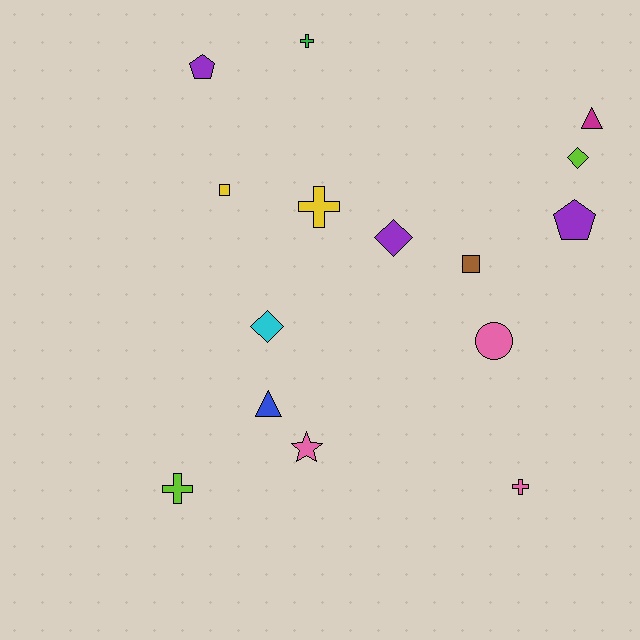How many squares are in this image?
There are 2 squares.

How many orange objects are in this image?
There are no orange objects.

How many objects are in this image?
There are 15 objects.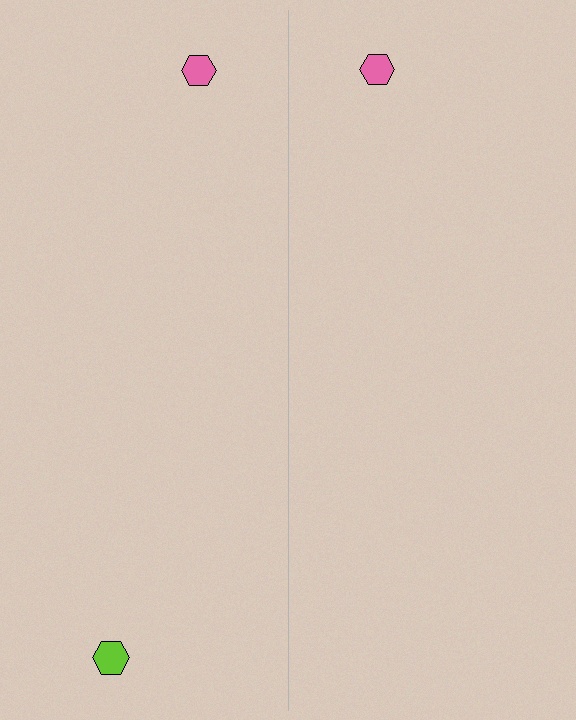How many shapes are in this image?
There are 3 shapes in this image.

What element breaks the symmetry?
A lime hexagon is missing from the right side.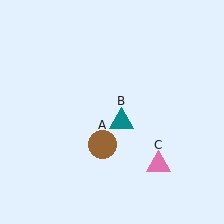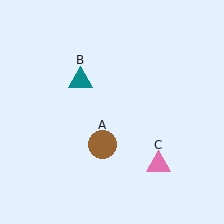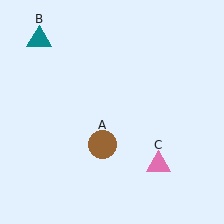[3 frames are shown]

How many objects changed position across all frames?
1 object changed position: teal triangle (object B).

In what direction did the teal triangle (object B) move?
The teal triangle (object B) moved up and to the left.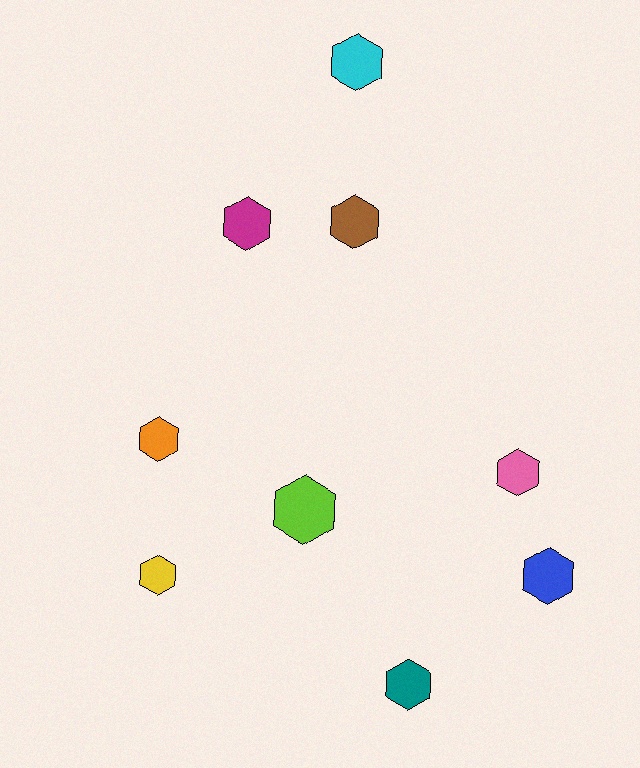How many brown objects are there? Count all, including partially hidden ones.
There is 1 brown object.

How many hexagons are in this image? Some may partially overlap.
There are 9 hexagons.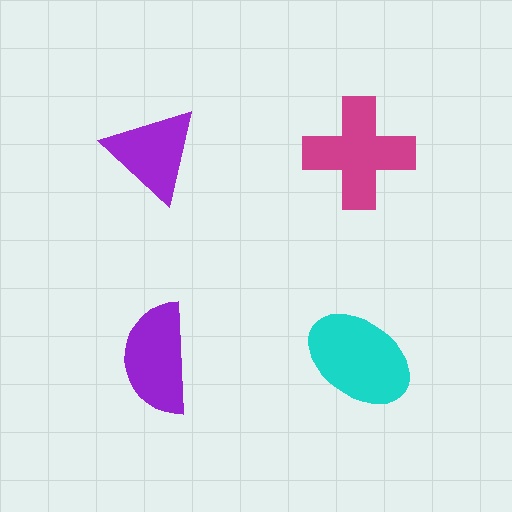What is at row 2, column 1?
A purple semicircle.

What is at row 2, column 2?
A cyan ellipse.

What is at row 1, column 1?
A purple triangle.